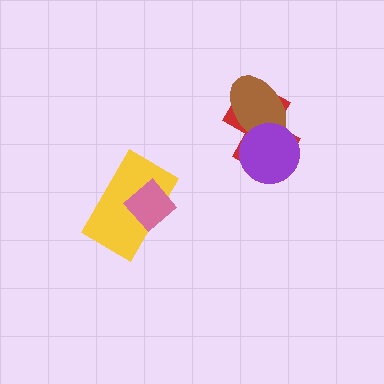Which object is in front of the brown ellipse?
The purple circle is in front of the brown ellipse.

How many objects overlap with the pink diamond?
1 object overlaps with the pink diamond.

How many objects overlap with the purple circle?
2 objects overlap with the purple circle.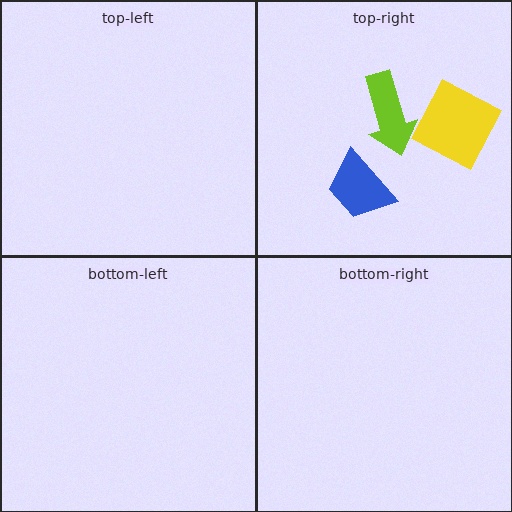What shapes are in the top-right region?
The yellow square, the blue trapezoid, the lime arrow.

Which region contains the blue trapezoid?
The top-right region.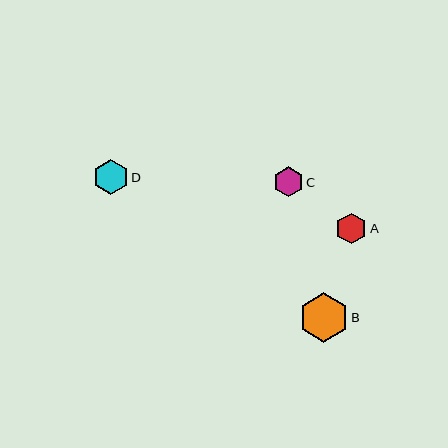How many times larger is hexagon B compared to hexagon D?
Hexagon B is approximately 1.4 times the size of hexagon D.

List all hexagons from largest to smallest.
From largest to smallest: B, D, A, C.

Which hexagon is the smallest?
Hexagon C is the smallest with a size of approximately 30 pixels.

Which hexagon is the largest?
Hexagon B is the largest with a size of approximately 49 pixels.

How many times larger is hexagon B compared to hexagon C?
Hexagon B is approximately 1.7 times the size of hexagon C.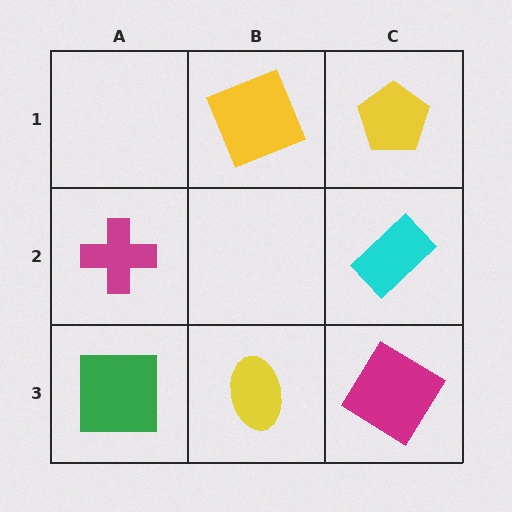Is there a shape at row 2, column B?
No, that cell is empty.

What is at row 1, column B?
A yellow square.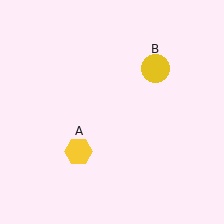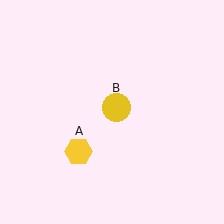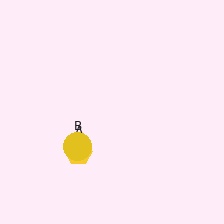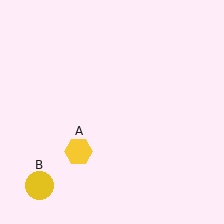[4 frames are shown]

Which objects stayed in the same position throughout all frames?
Yellow hexagon (object A) remained stationary.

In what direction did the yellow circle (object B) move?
The yellow circle (object B) moved down and to the left.